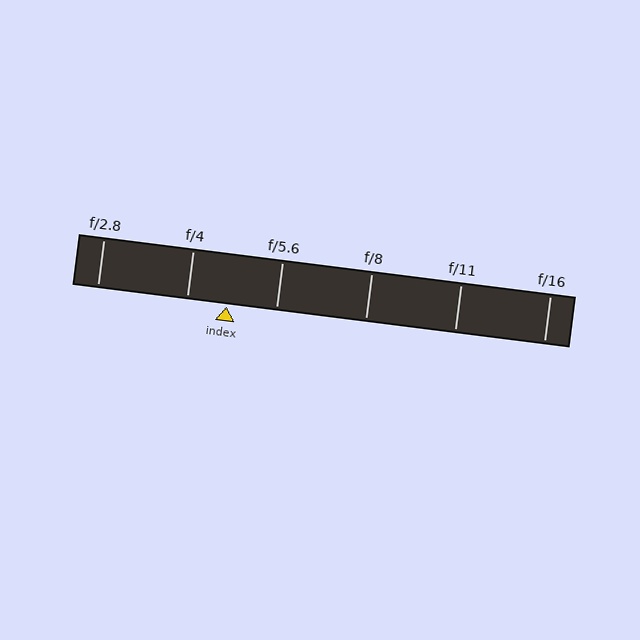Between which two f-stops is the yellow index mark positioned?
The index mark is between f/4 and f/5.6.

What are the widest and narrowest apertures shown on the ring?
The widest aperture shown is f/2.8 and the narrowest is f/16.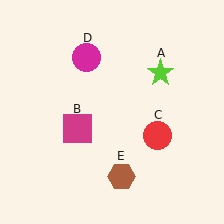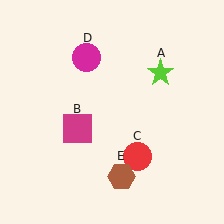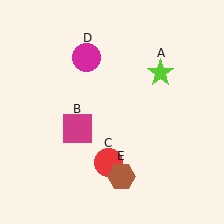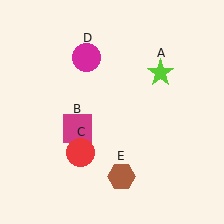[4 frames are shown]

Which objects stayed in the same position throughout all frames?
Lime star (object A) and magenta square (object B) and magenta circle (object D) and brown hexagon (object E) remained stationary.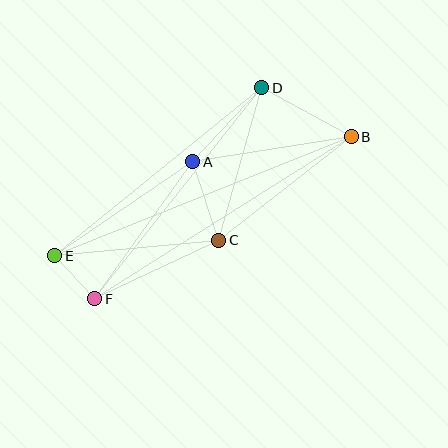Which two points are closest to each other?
Points E and F are closest to each other.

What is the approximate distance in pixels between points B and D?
The distance between B and D is approximately 102 pixels.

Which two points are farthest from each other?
Points B and E are farthest from each other.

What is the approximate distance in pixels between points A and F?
The distance between A and F is approximately 169 pixels.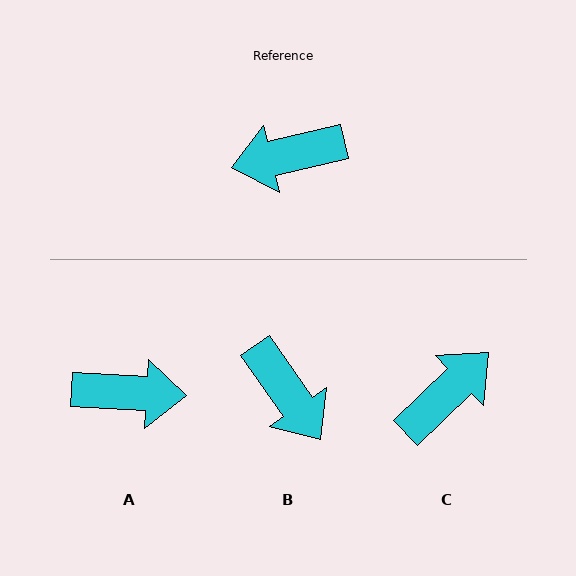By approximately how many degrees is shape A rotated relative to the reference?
Approximately 164 degrees counter-clockwise.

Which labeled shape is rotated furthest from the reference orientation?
A, about 164 degrees away.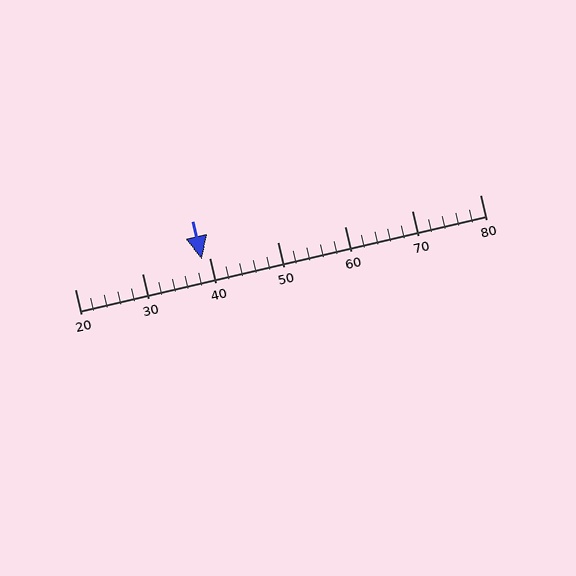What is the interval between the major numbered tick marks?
The major tick marks are spaced 10 units apart.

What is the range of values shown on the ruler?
The ruler shows values from 20 to 80.